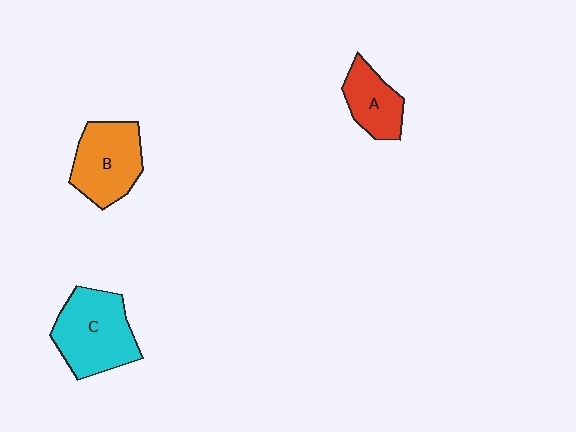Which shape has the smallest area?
Shape A (red).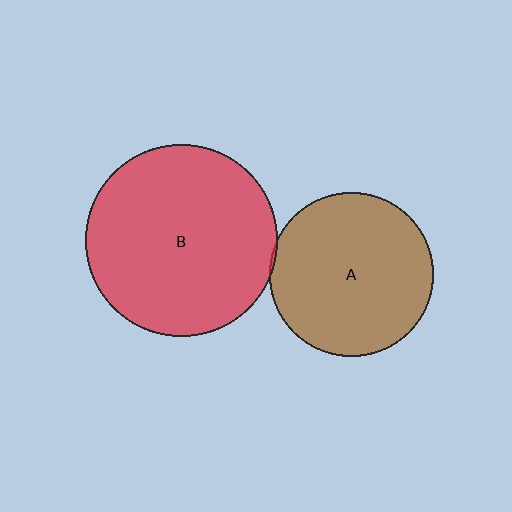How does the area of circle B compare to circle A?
Approximately 1.4 times.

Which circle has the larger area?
Circle B (red).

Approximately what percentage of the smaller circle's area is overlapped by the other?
Approximately 5%.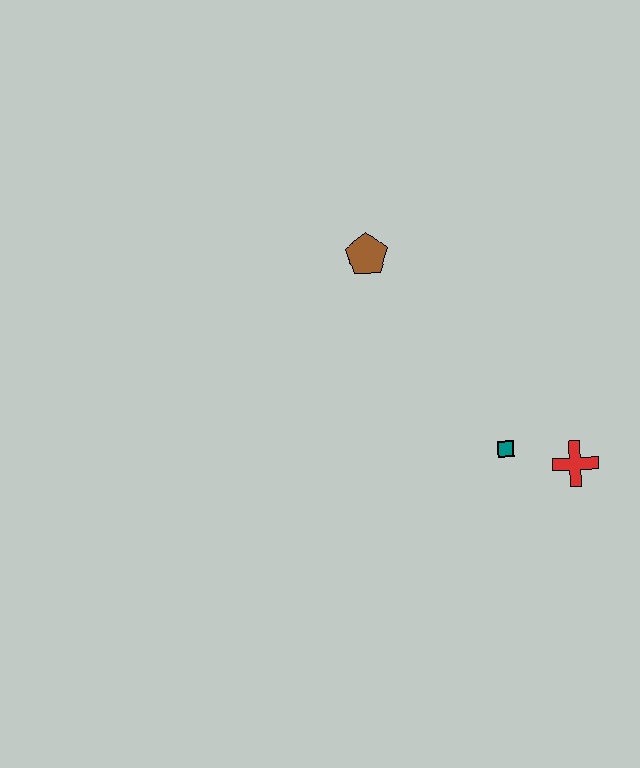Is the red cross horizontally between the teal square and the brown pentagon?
No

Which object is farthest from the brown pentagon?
The red cross is farthest from the brown pentagon.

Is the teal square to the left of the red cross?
Yes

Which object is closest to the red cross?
The teal square is closest to the red cross.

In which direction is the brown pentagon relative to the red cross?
The brown pentagon is above the red cross.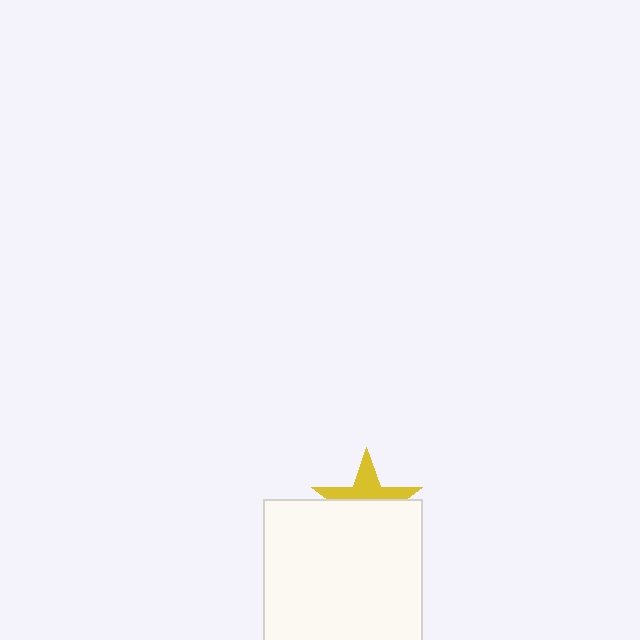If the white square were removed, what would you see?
You would see the complete yellow star.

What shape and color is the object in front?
The object in front is a white square.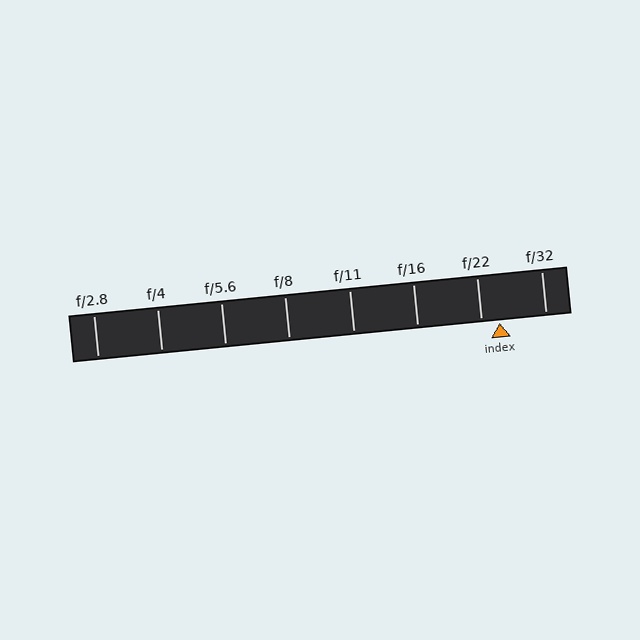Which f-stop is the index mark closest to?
The index mark is closest to f/22.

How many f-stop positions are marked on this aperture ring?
There are 8 f-stop positions marked.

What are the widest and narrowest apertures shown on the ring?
The widest aperture shown is f/2.8 and the narrowest is f/32.